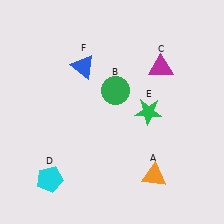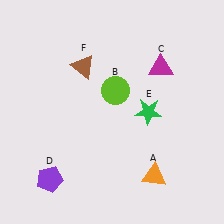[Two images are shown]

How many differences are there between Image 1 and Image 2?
There are 3 differences between the two images.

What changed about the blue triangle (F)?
In Image 1, F is blue. In Image 2, it changed to brown.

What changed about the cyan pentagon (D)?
In Image 1, D is cyan. In Image 2, it changed to purple.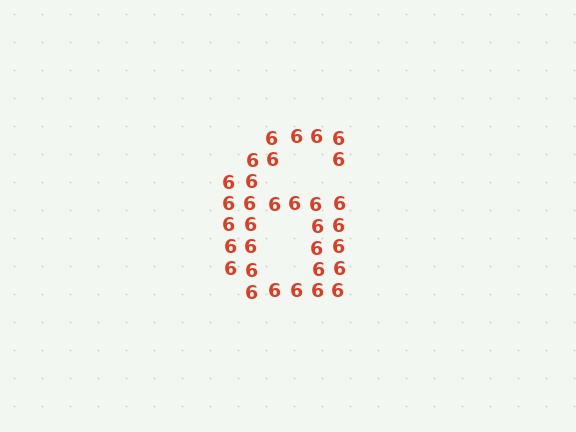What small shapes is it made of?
It is made of small digit 6's.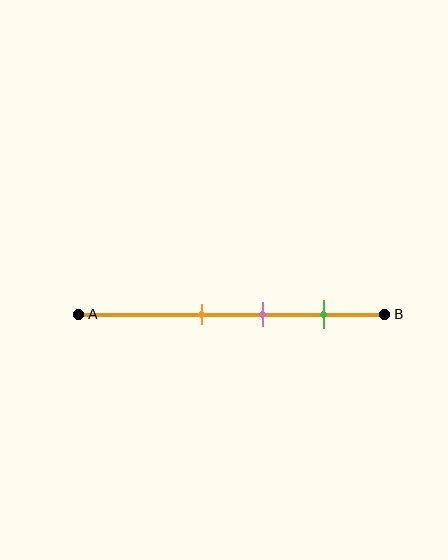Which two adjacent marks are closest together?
The orange and pink marks are the closest adjacent pair.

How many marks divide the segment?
There are 3 marks dividing the segment.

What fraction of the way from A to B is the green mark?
The green mark is approximately 80% (0.8) of the way from A to B.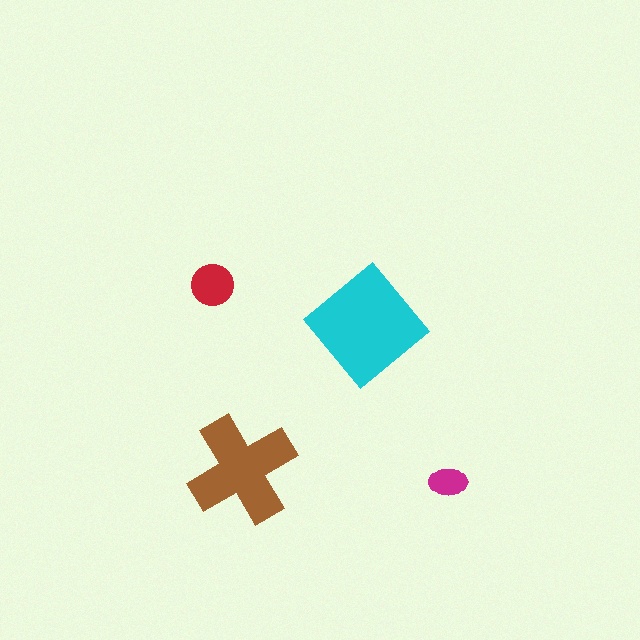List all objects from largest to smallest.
The cyan diamond, the brown cross, the red circle, the magenta ellipse.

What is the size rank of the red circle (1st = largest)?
3rd.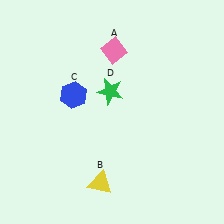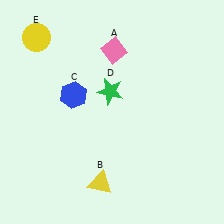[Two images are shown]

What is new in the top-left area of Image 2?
A yellow circle (E) was added in the top-left area of Image 2.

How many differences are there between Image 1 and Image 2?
There is 1 difference between the two images.